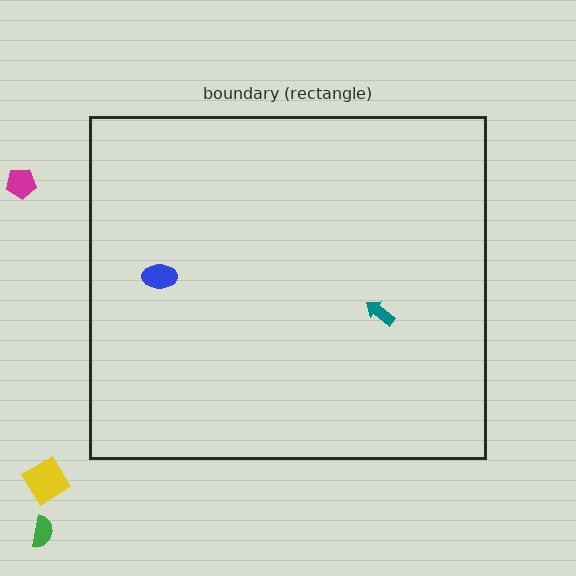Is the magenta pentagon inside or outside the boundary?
Outside.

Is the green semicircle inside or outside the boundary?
Outside.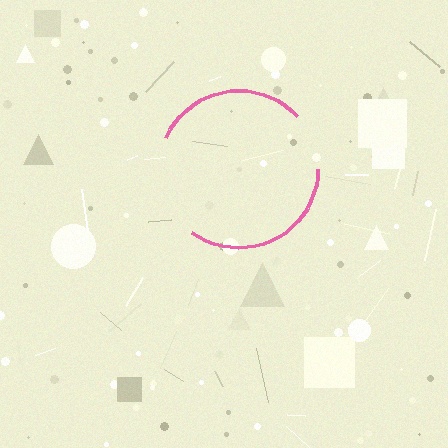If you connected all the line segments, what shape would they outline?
They would outline a circle.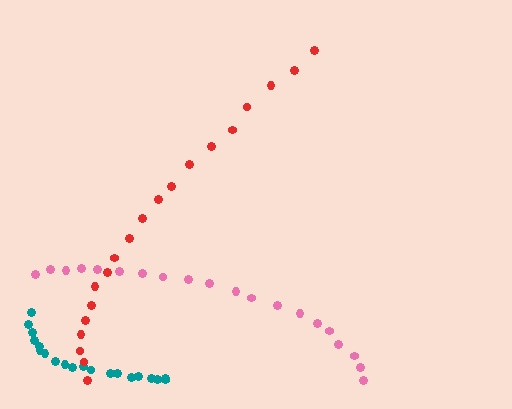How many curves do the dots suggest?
There are 3 distinct paths.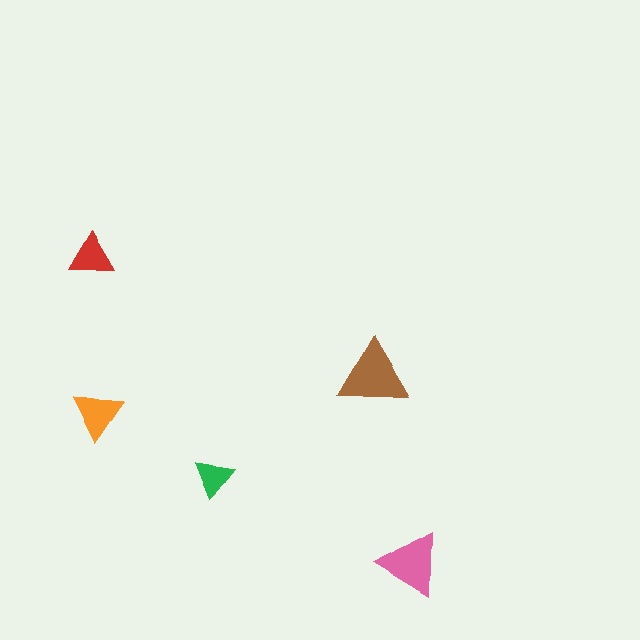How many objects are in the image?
There are 5 objects in the image.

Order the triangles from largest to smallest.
the brown one, the pink one, the orange one, the red one, the green one.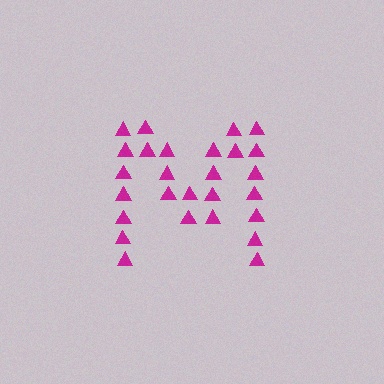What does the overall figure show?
The overall figure shows the letter M.